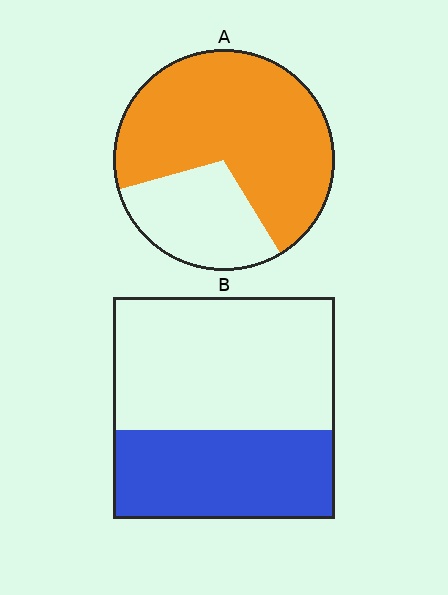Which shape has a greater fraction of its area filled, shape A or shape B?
Shape A.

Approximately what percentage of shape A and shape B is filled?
A is approximately 70% and B is approximately 40%.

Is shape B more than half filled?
No.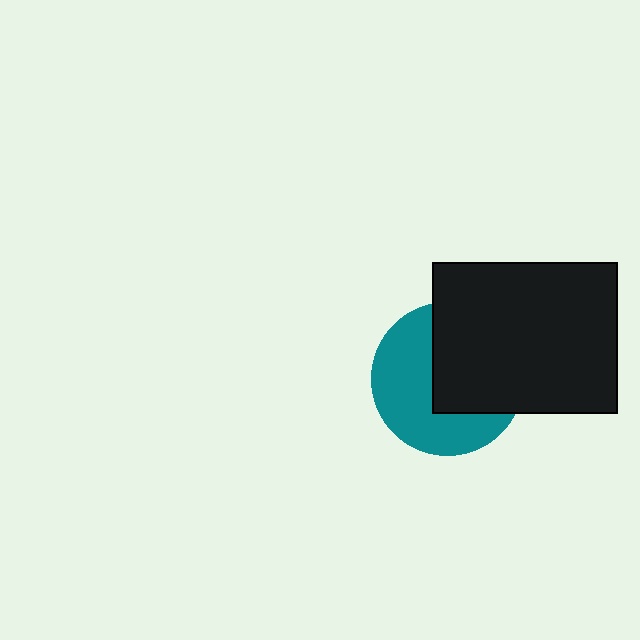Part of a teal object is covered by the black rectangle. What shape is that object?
It is a circle.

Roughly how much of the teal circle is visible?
About half of it is visible (roughly 52%).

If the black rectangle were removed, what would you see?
You would see the complete teal circle.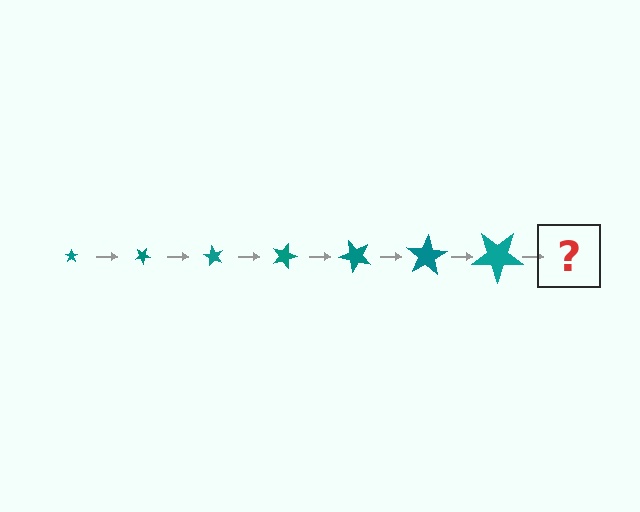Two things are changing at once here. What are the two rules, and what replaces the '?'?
The two rules are that the star grows larger each step and it rotates 30 degrees each step. The '?' should be a star, larger than the previous one and rotated 210 degrees from the start.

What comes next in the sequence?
The next element should be a star, larger than the previous one and rotated 210 degrees from the start.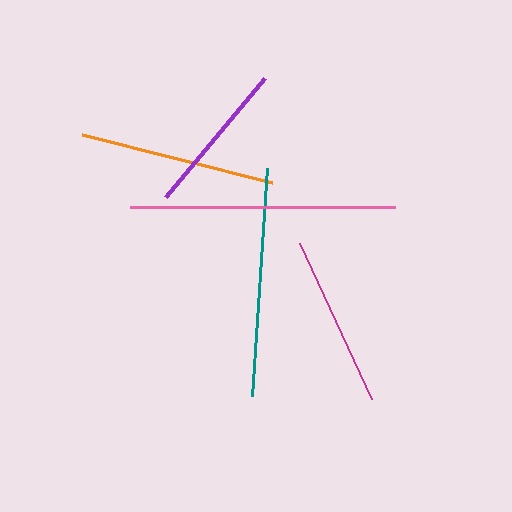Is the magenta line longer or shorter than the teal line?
The teal line is longer than the magenta line.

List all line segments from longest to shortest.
From longest to shortest: pink, teal, orange, magenta, purple.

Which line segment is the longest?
The pink line is the longest at approximately 265 pixels.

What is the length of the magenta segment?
The magenta segment is approximately 172 pixels long.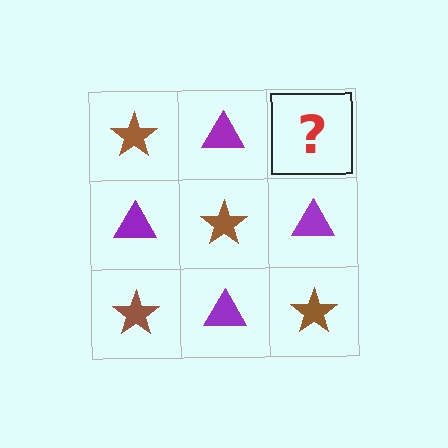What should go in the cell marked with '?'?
The missing cell should contain a brown star.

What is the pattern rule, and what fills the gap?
The rule is that it alternates brown star and purple triangle in a checkerboard pattern. The gap should be filled with a brown star.